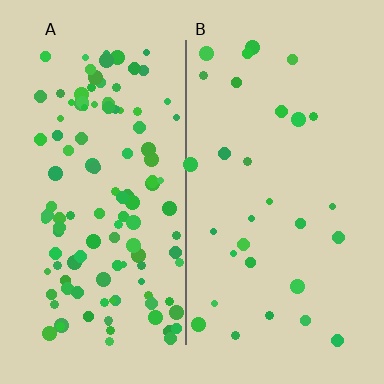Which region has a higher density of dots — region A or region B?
A (the left).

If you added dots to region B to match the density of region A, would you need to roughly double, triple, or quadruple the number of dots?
Approximately quadruple.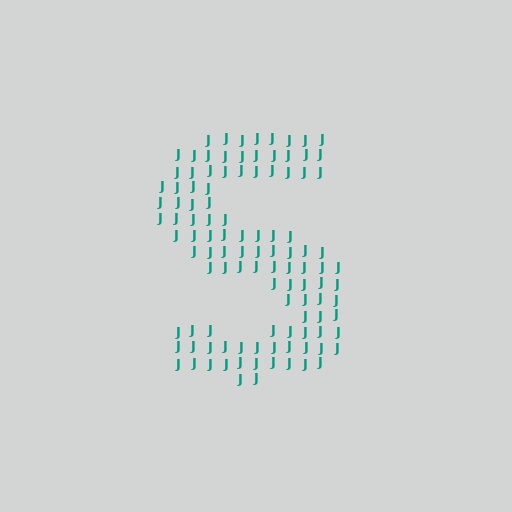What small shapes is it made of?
It is made of small letter J's.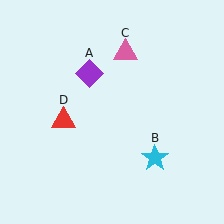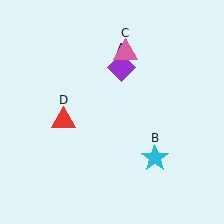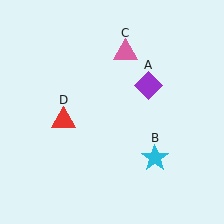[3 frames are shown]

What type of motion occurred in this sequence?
The purple diamond (object A) rotated clockwise around the center of the scene.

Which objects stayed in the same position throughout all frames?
Cyan star (object B) and pink triangle (object C) and red triangle (object D) remained stationary.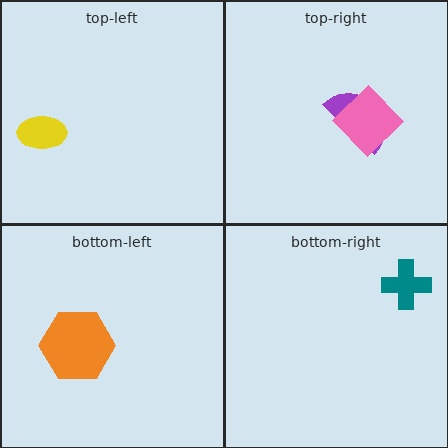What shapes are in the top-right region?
The purple semicircle, the pink diamond.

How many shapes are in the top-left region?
1.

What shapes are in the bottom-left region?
The orange hexagon.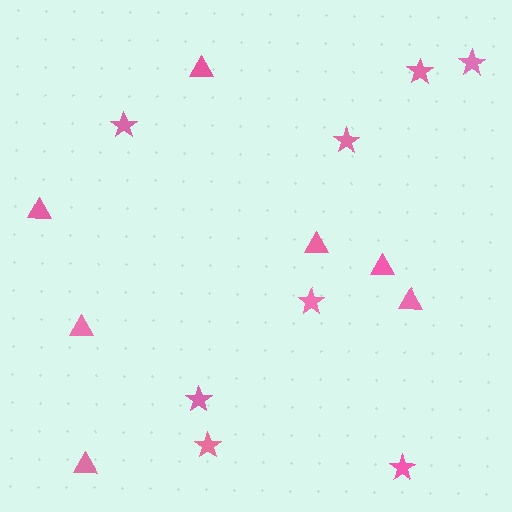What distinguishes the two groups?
There are 2 groups: one group of stars (8) and one group of triangles (7).